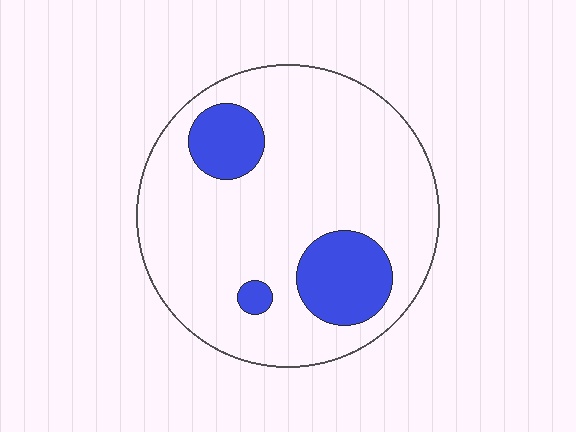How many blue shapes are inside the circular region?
3.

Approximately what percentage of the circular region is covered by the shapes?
Approximately 20%.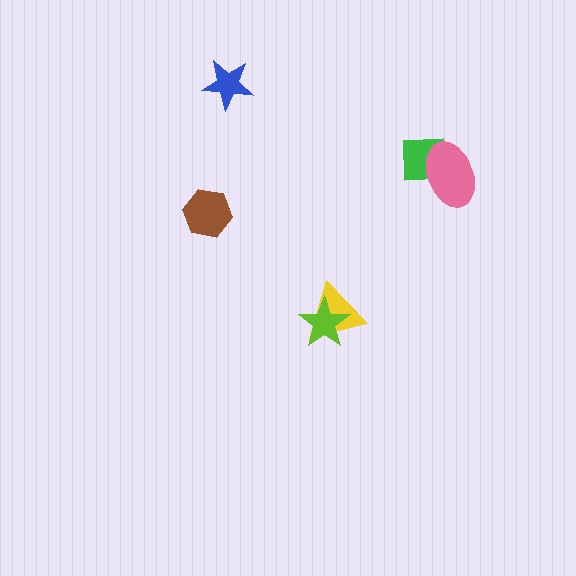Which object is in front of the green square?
The pink ellipse is in front of the green square.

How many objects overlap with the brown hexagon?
0 objects overlap with the brown hexagon.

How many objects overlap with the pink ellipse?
1 object overlaps with the pink ellipse.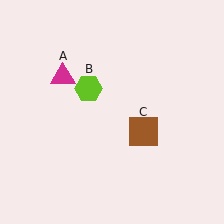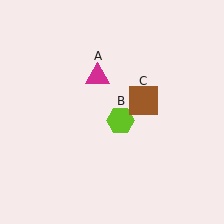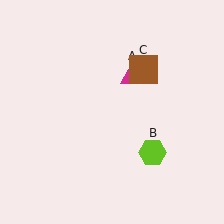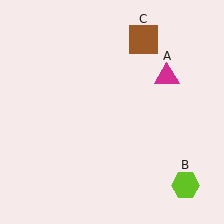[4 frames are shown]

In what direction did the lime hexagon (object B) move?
The lime hexagon (object B) moved down and to the right.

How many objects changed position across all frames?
3 objects changed position: magenta triangle (object A), lime hexagon (object B), brown square (object C).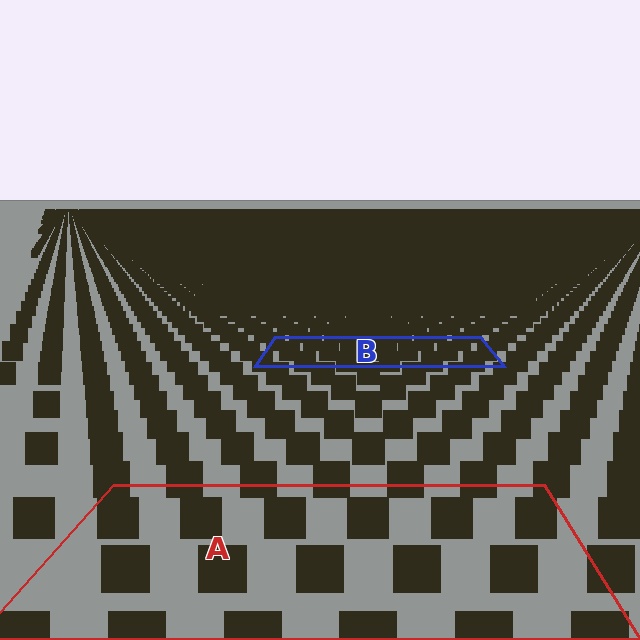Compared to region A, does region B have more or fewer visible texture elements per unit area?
Region B has more texture elements per unit area — they are packed more densely because it is farther away.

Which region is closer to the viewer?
Region A is closer. The texture elements there are larger and more spread out.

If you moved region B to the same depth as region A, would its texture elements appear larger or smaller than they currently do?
They would appear larger. At a closer depth, the same texture elements are projected at a bigger on-screen size.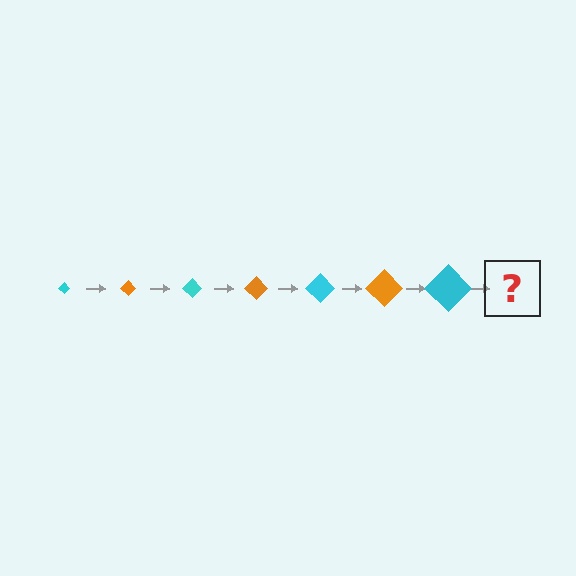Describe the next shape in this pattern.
It should be an orange diamond, larger than the previous one.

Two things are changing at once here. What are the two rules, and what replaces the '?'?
The two rules are that the diamond grows larger each step and the color cycles through cyan and orange. The '?' should be an orange diamond, larger than the previous one.